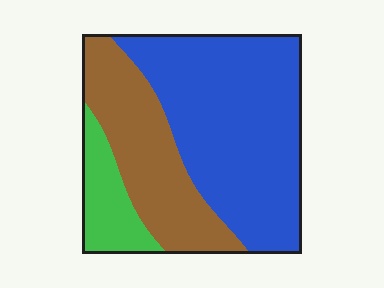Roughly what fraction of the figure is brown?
Brown covers 31% of the figure.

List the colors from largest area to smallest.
From largest to smallest: blue, brown, green.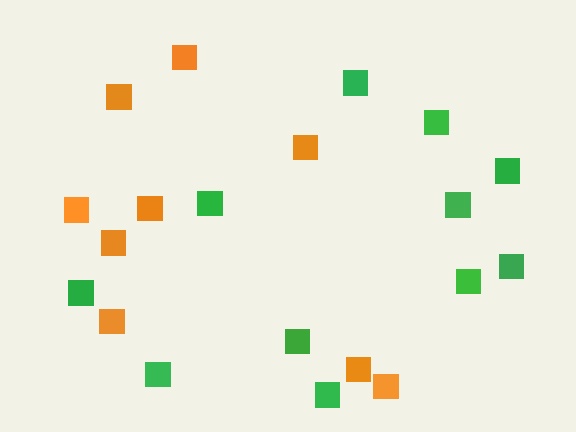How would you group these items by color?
There are 2 groups: one group of orange squares (9) and one group of green squares (11).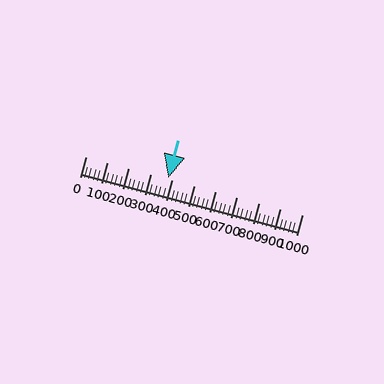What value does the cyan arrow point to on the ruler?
The cyan arrow points to approximately 380.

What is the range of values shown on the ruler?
The ruler shows values from 0 to 1000.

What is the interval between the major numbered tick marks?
The major tick marks are spaced 100 units apart.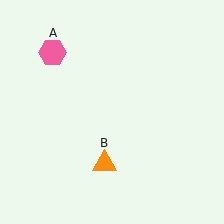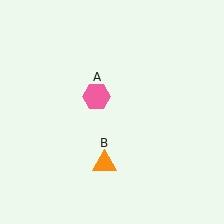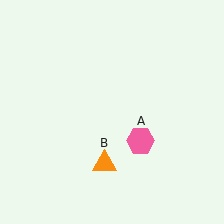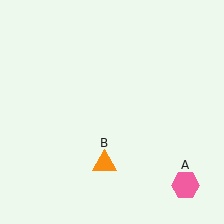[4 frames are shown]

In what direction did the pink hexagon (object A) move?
The pink hexagon (object A) moved down and to the right.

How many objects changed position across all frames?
1 object changed position: pink hexagon (object A).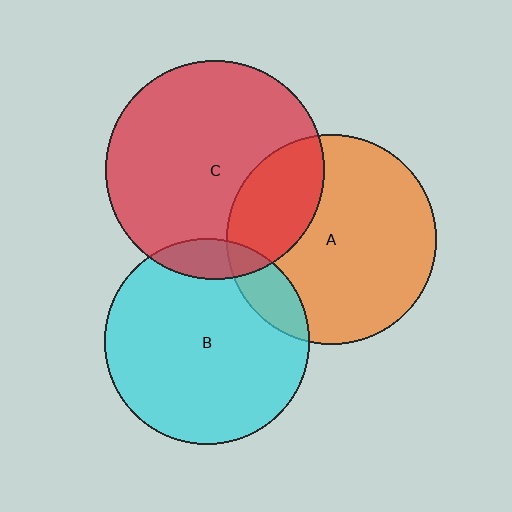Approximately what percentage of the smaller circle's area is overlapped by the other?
Approximately 10%.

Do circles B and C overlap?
Yes.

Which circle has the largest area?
Circle C (red).